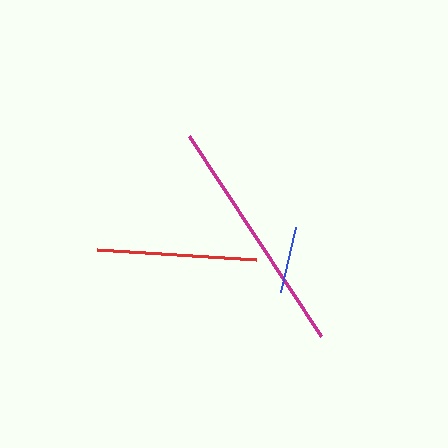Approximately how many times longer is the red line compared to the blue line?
The red line is approximately 2.4 times the length of the blue line.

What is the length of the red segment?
The red segment is approximately 160 pixels long.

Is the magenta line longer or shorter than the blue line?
The magenta line is longer than the blue line.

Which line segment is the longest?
The magenta line is the longest at approximately 239 pixels.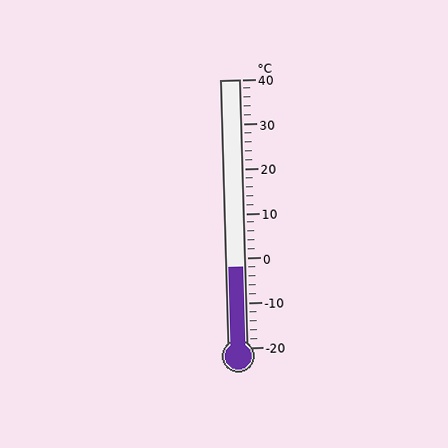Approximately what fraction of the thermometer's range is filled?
The thermometer is filled to approximately 30% of its range.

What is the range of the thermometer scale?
The thermometer scale ranges from -20°C to 40°C.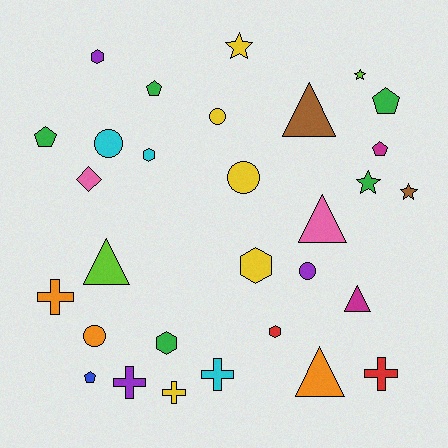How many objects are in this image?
There are 30 objects.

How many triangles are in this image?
There are 5 triangles.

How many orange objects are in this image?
There are 3 orange objects.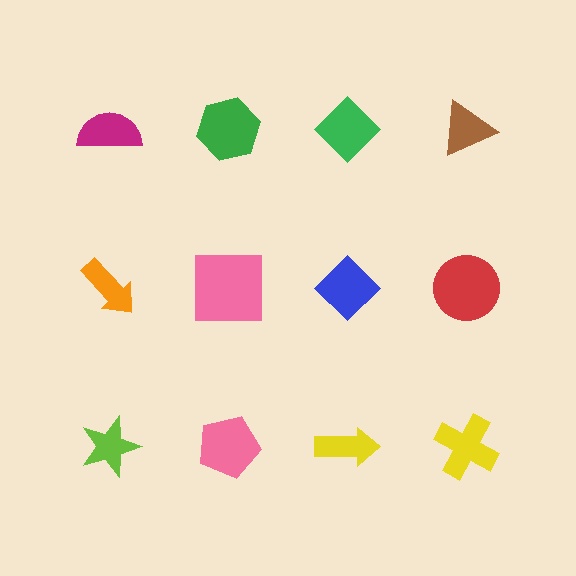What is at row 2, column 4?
A red circle.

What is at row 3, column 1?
A lime star.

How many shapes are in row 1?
4 shapes.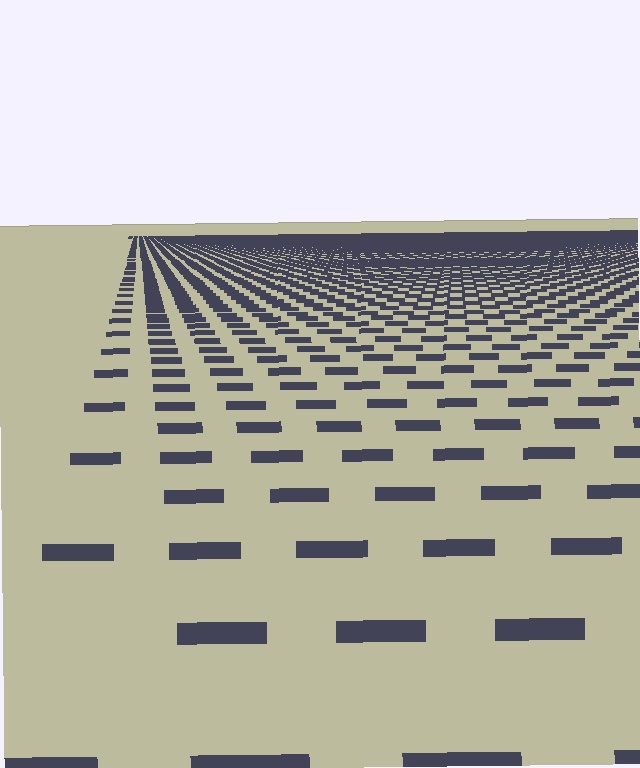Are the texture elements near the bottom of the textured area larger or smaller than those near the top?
Larger. Near the bottom, elements are closer to the viewer and appear at a bigger on-screen size.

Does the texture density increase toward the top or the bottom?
Density increases toward the top.